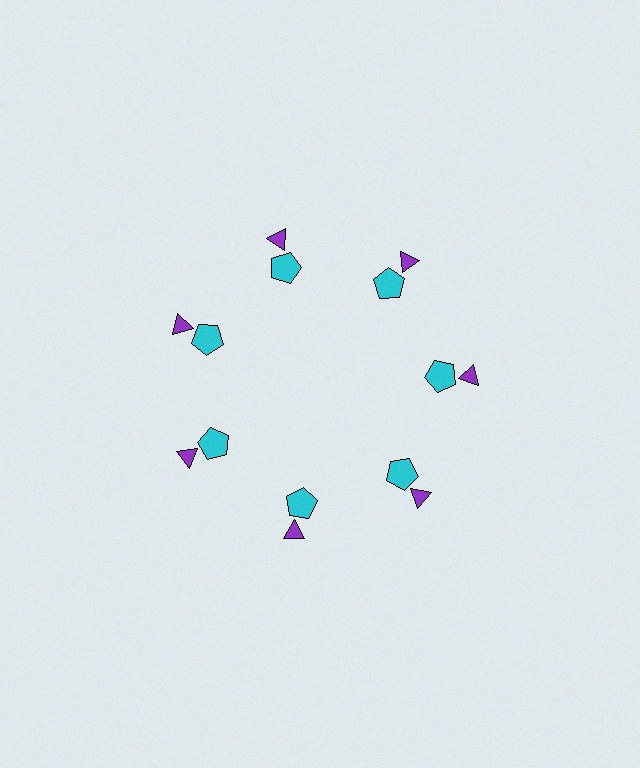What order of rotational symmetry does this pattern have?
This pattern has 7-fold rotational symmetry.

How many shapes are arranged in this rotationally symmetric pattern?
There are 14 shapes, arranged in 7 groups of 2.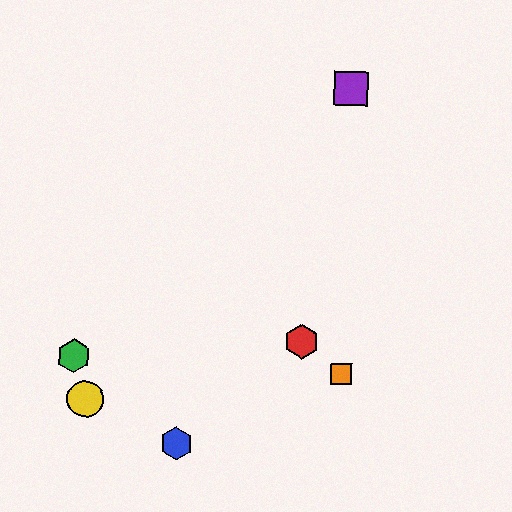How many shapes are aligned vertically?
2 shapes (the purple square, the orange square) are aligned vertically.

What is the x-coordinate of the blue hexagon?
The blue hexagon is at x≈176.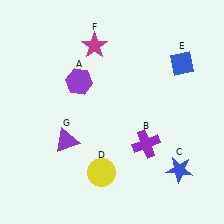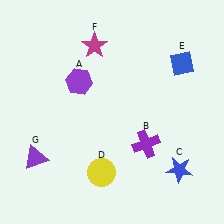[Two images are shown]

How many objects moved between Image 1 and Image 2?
1 object moved between the two images.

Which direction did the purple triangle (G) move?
The purple triangle (G) moved left.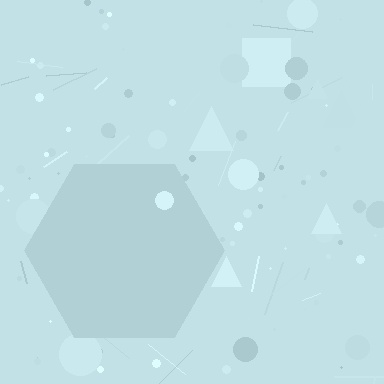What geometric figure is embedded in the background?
A hexagon is embedded in the background.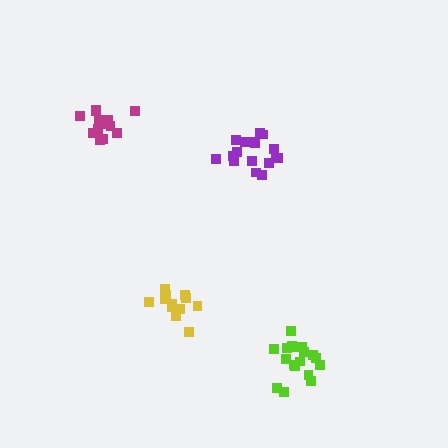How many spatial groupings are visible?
There are 4 spatial groupings.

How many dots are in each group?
Group 1: 14 dots, Group 2: 13 dots, Group 3: 17 dots, Group 4: 18 dots (62 total).